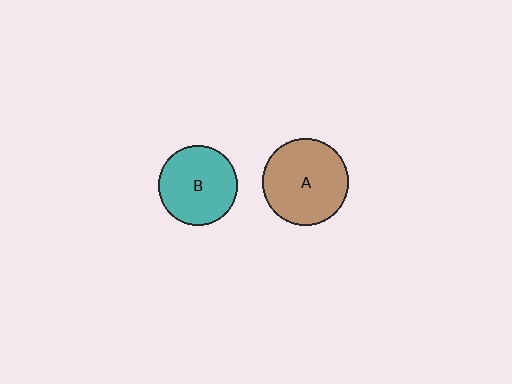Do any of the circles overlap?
No, none of the circles overlap.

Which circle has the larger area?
Circle A (brown).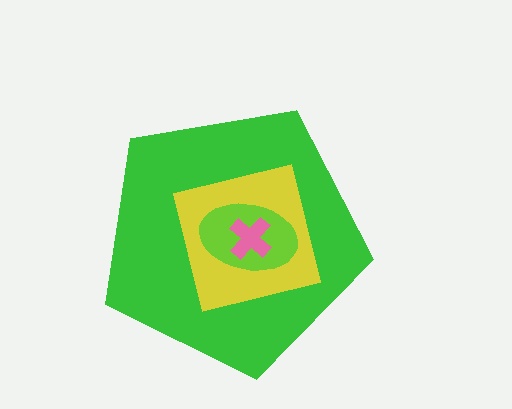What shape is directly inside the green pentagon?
The yellow square.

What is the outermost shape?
The green pentagon.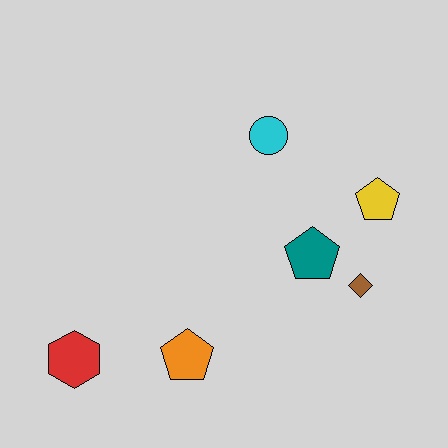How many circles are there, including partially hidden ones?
There is 1 circle.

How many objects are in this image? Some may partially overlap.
There are 6 objects.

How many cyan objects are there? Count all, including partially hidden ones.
There is 1 cyan object.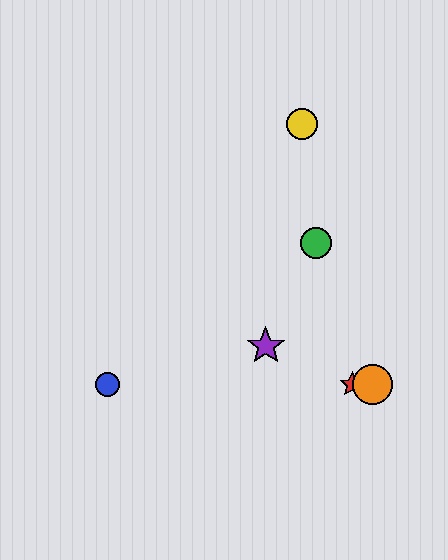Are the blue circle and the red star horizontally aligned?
Yes, both are at y≈385.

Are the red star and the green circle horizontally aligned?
No, the red star is at y≈385 and the green circle is at y≈243.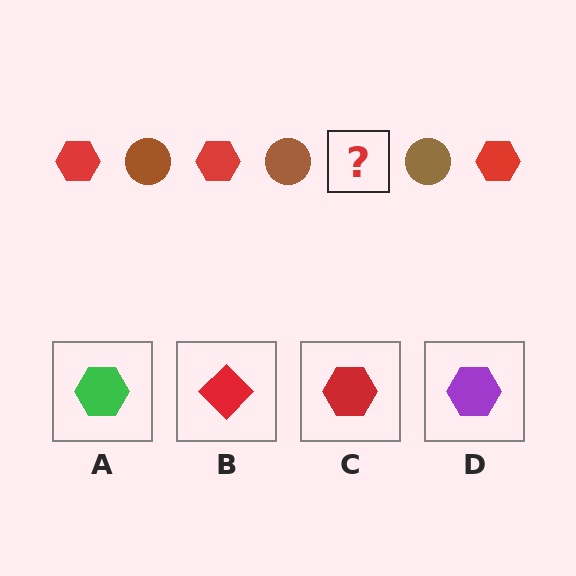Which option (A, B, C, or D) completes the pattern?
C.